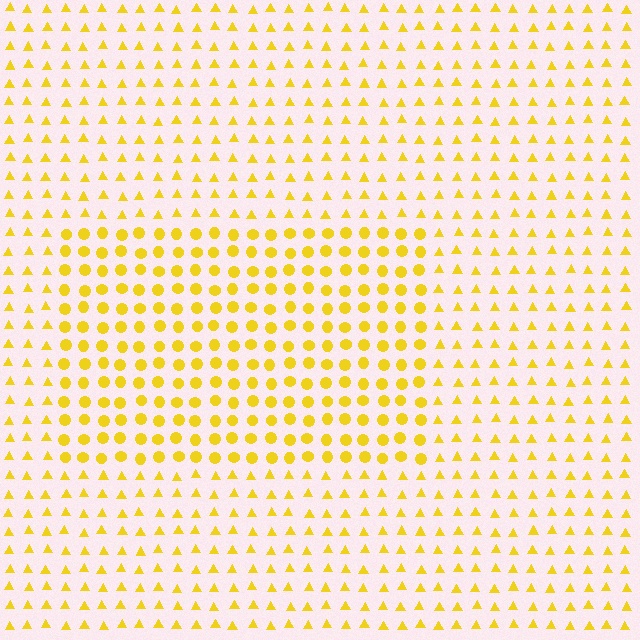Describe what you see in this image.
The image is filled with small yellow elements arranged in a uniform grid. A rectangle-shaped region contains circles, while the surrounding area contains triangles. The boundary is defined purely by the change in element shape.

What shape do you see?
I see a rectangle.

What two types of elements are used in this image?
The image uses circles inside the rectangle region and triangles outside it.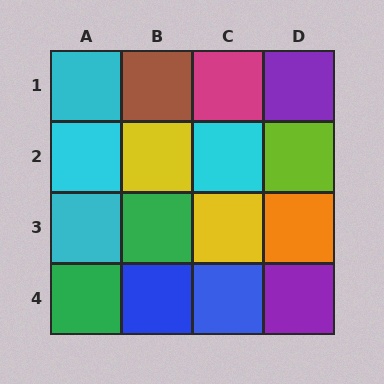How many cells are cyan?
4 cells are cyan.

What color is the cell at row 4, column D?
Purple.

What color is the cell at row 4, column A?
Green.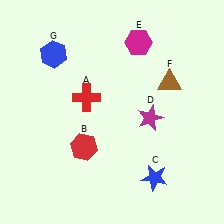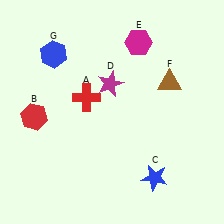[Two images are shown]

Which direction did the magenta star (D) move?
The magenta star (D) moved left.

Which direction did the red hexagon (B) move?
The red hexagon (B) moved left.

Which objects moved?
The objects that moved are: the red hexagon (B), the magenta star (D).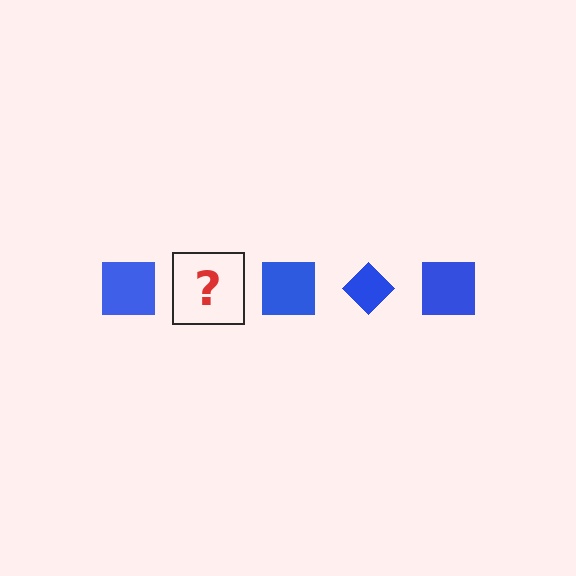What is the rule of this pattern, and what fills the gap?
The rule is that the pattern cycles through square, diamond shapes in blue. The gap should be filled with a blue diamond.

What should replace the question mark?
The question mark should be replaced with a blue diamond.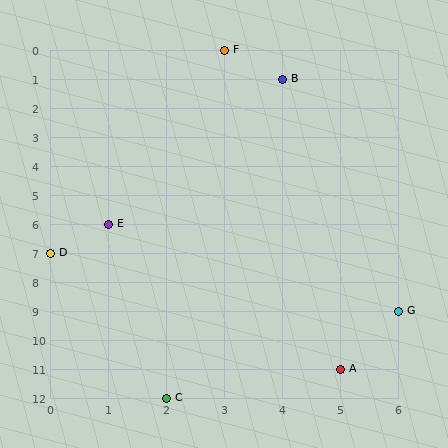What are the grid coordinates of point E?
Point E is at grid coordinates (1, 6).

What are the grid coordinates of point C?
Point C is at grid coordinates (2, 12).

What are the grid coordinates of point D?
Point D is at grid coordinates (0, 7).